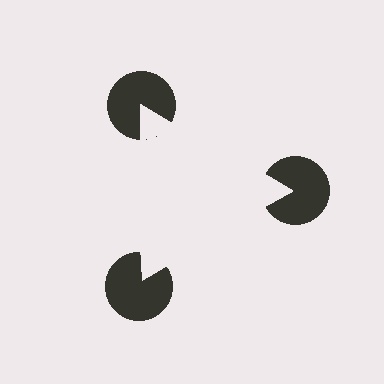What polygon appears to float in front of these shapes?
An illusory triangle — its edges are inferred from the aligned wedge cuts in the pac-man discs, not physically drawn.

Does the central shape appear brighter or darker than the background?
It typically appears slightly brighter than the background, even though no actual brightness change is drawn.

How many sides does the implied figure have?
3 sides.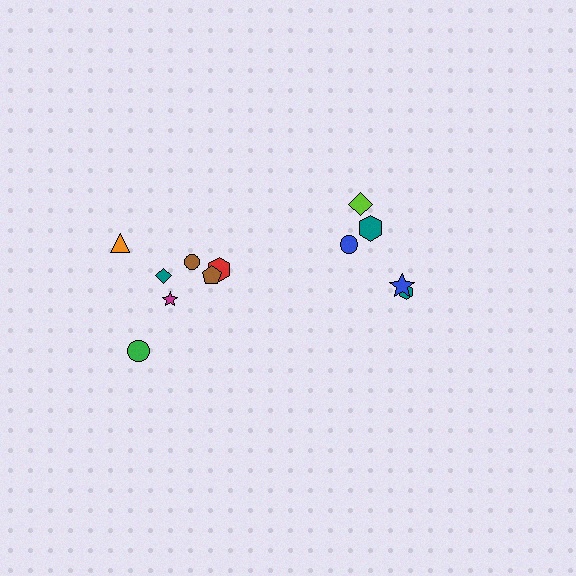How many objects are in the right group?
There are 5 objects.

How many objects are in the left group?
There are 7 objects.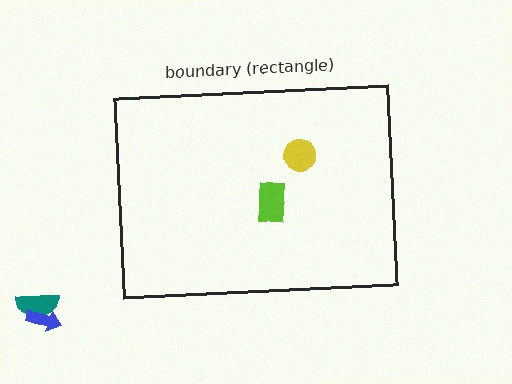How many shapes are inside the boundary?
2 inside, 2 outside.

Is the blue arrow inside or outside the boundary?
Outside.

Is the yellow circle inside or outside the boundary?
Inside.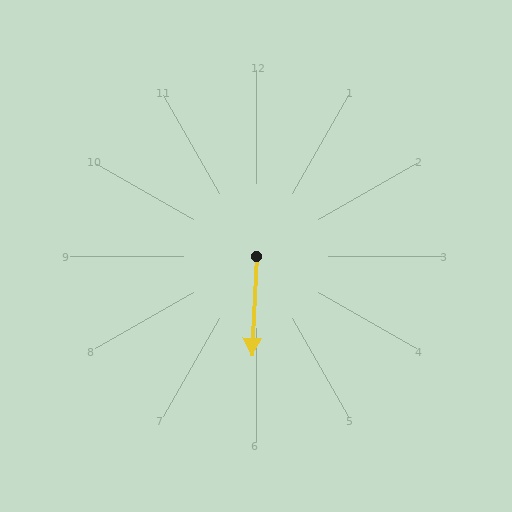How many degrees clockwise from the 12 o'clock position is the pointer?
Approximately 183 degrees.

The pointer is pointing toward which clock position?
Roughly 6 o'clock.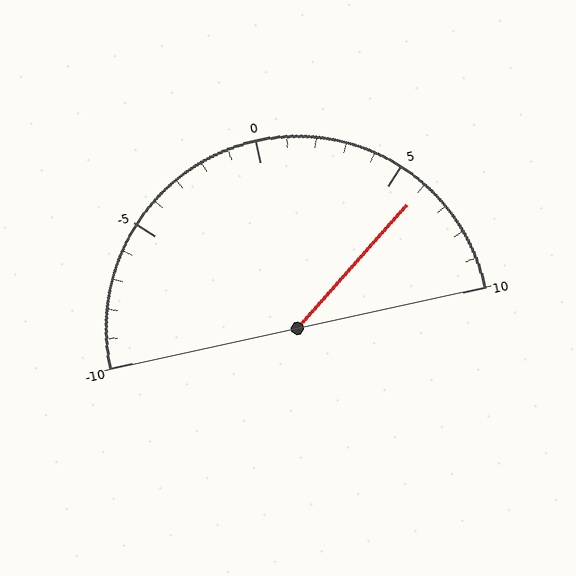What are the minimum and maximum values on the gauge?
The gauge ranges from -10 to 10.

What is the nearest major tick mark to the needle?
The nearest major tick mark is 5.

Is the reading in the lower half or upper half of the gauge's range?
The reading is in the upper half of the range (-10 to 10).